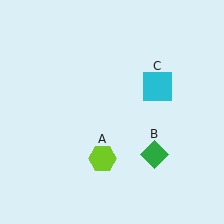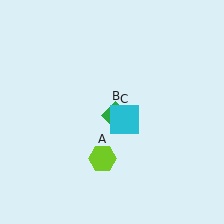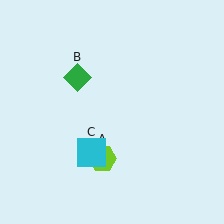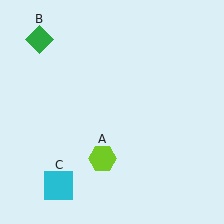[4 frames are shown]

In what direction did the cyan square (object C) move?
The cyan square (object C) moved down and to the left.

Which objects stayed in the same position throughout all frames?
Lime hexagon (object A) remained stationary.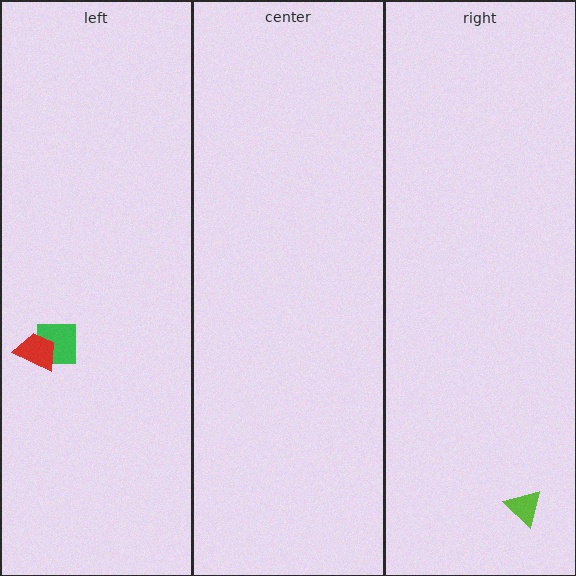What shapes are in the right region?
The lime triangle.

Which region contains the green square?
The left region.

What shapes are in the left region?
The green square, the red trapezoid.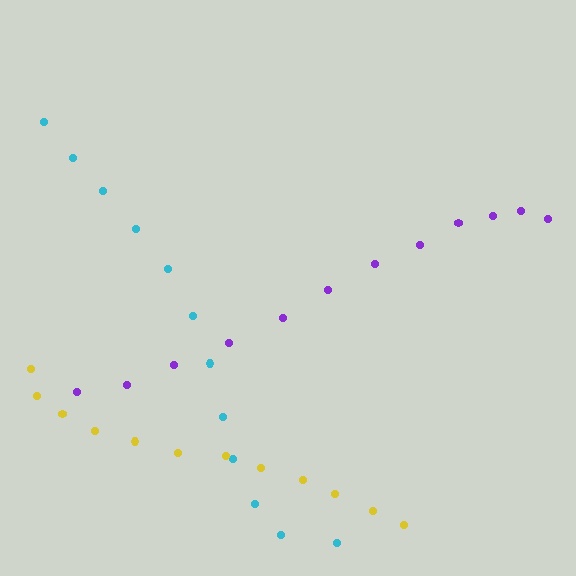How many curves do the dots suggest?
There are 3 distinct paths.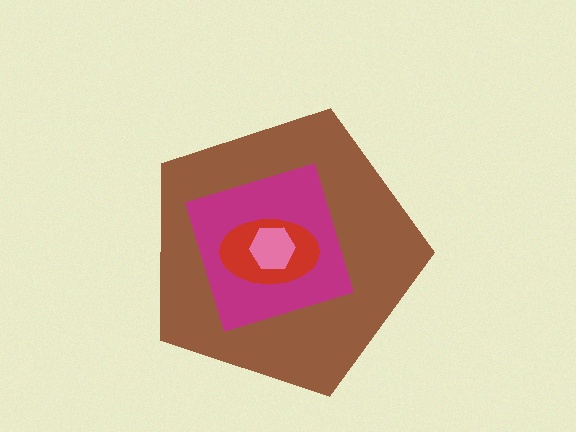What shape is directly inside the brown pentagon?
The magenta square.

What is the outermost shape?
The brown pentagon.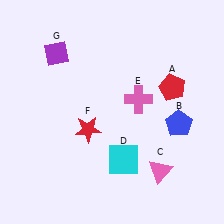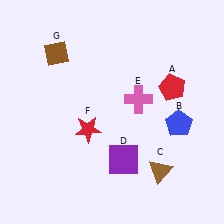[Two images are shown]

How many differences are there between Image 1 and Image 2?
There are 3 differences between the two images.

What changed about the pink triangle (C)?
In Image 1, C is pink. In Image 2, it changed to brown.